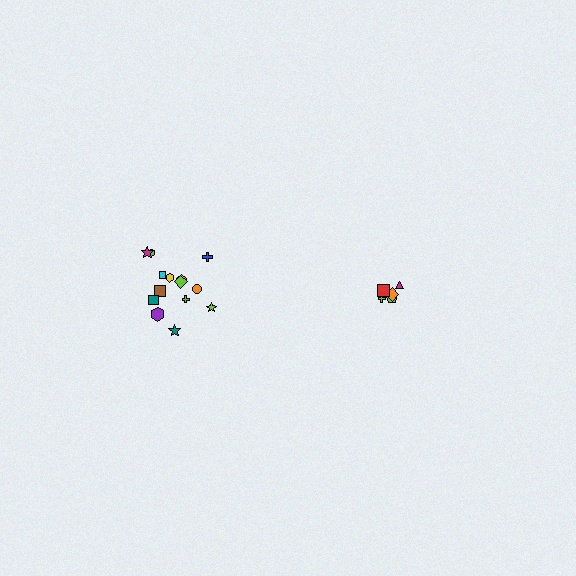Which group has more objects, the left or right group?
The left group.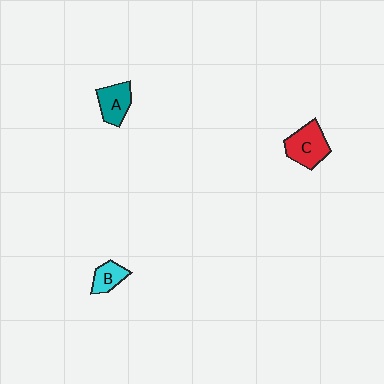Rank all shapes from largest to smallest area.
From largest to smallest: C (red), A (teal), B (cyan).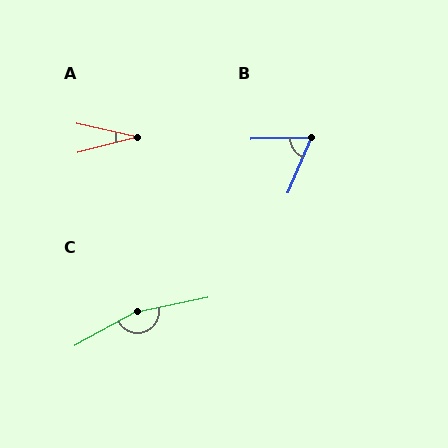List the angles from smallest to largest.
A (28°), B (66°), C (163°).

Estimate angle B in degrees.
Approximately 66 degrees.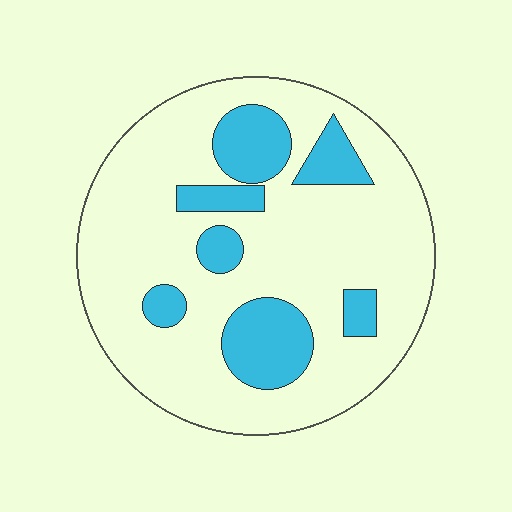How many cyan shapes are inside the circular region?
7.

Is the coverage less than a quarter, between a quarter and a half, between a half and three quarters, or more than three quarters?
Less than a quarter.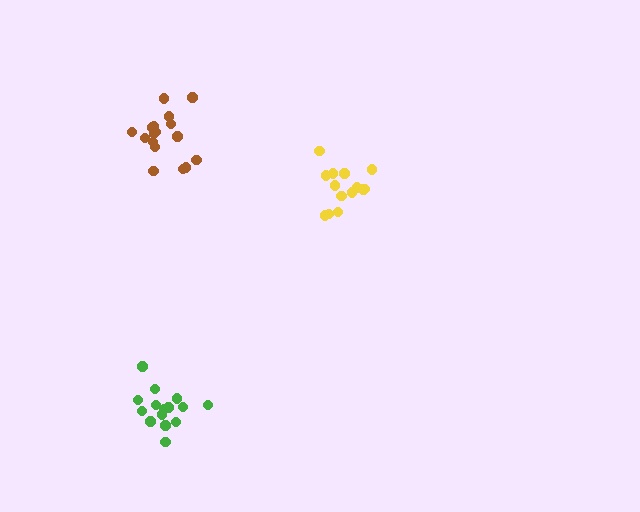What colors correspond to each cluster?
The clusters are colored: yellow, brown, green.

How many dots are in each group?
Group 1: 14 dots, Group 2: 17 dots, Group 3: 15 dots (46 total).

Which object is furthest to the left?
The green cluster is leftmost.